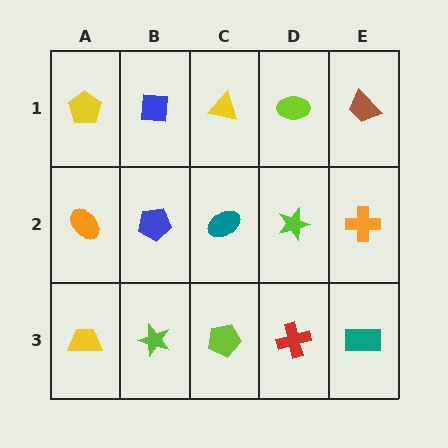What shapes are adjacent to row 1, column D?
A lime star (row 2, column D), a yellow triangle (row 1, column C), a brown trapezoid (row 1, column E).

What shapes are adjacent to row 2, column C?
A yellow triangle (row 1, column C), a lime pentagon (row 3, column C), a blue pentagon (row 2, column B), a lime star (row 2, column D).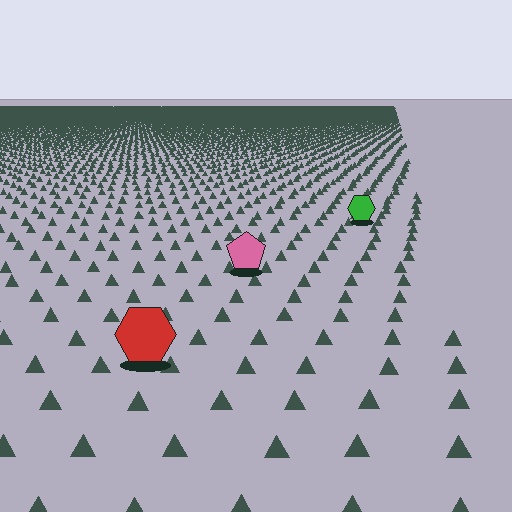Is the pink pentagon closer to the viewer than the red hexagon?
No. The red hexagon is closer — you can tell from the texture gradient: the ground texture is coarser near it.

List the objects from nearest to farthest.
From nearest to farthest: the red hexagon, the pink pentagon, the green hexagon.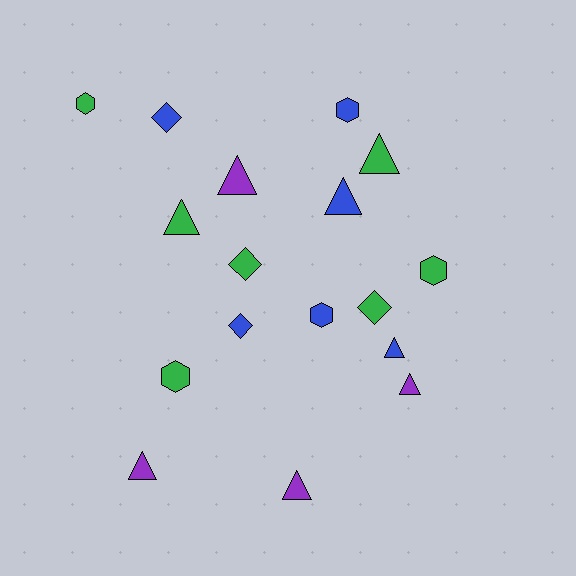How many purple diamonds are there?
There are no purple diamonds.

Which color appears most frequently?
Green, with 7 objects.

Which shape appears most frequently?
Triangle, with 8 objects.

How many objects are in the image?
There are 17 objects.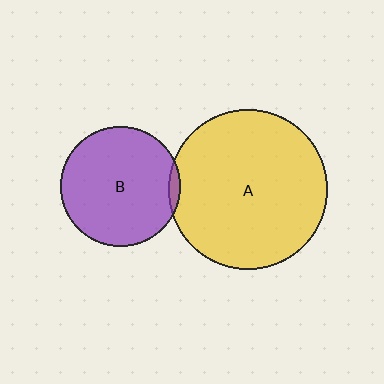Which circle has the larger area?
Circle A (yellow).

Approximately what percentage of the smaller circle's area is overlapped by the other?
Approximately 5%.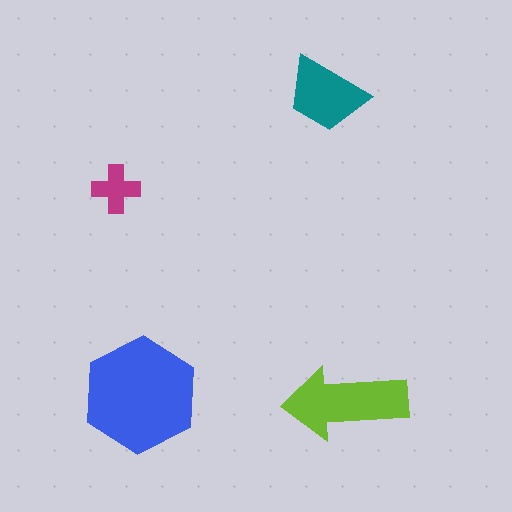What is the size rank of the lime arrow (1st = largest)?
2nd.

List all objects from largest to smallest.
The blue hexagon, the lime arrow, the teal trapezoid, the magenta cross.